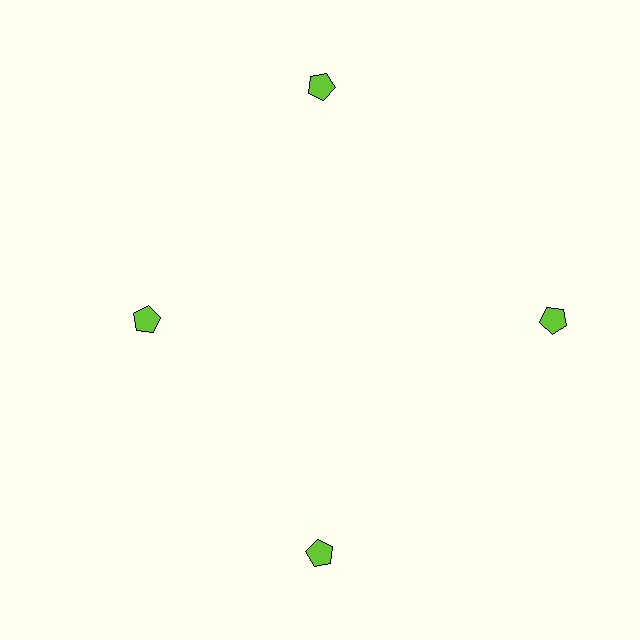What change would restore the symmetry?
The symmetry would be restored by moving it outward, back onto the ring so that all 4 pentagons sit at equal angles and equal distance from the center.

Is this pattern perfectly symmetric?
No. The 4 lime pentagons are arranged in a ring, but one element near the 9 o'clock position is pulled inward toward the center, breaking the 4-fold rotational symmetry.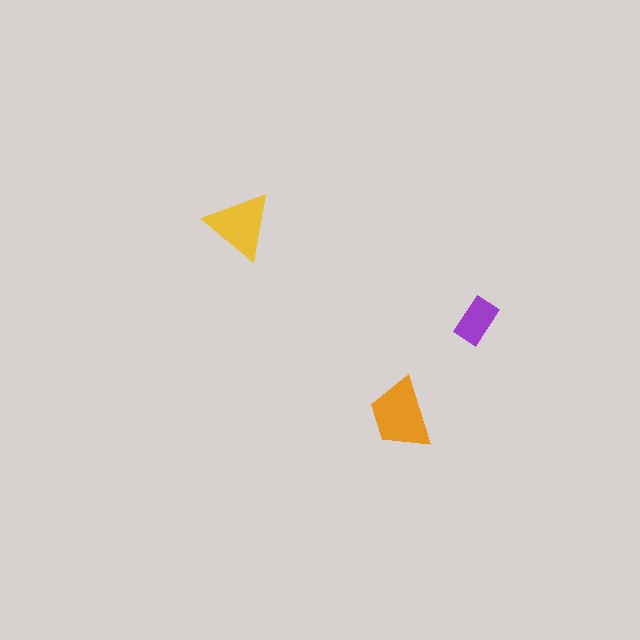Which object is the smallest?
The purple rectangle.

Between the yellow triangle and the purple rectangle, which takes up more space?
The yellow triangle.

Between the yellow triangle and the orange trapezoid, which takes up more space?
The orange trapezoid.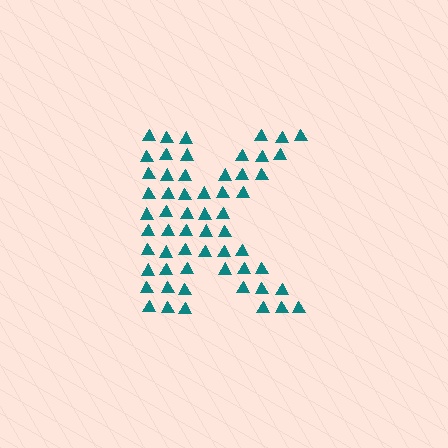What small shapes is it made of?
It is made of small triangles.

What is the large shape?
The large shape is the letter K.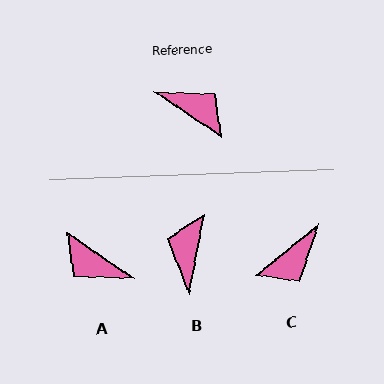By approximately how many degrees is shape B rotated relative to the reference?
Approximately 113 degrees counter-clockwise.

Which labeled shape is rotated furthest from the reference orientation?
A, about 180 degrees away.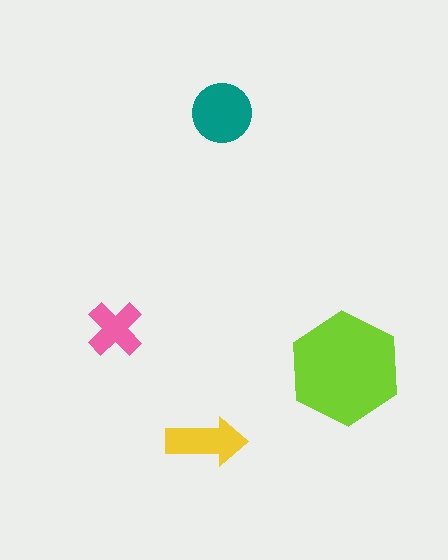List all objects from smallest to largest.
The pink cross, the yellow arrow, the teal circle, the lime hexagon.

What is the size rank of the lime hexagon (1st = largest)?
1st.